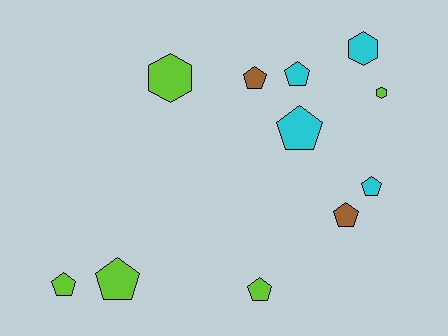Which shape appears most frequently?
Pentagon, with 8 objects.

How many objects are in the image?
There are 11 objects.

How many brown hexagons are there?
There are no brown hexagons.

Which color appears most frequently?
Lime, with 5 objects.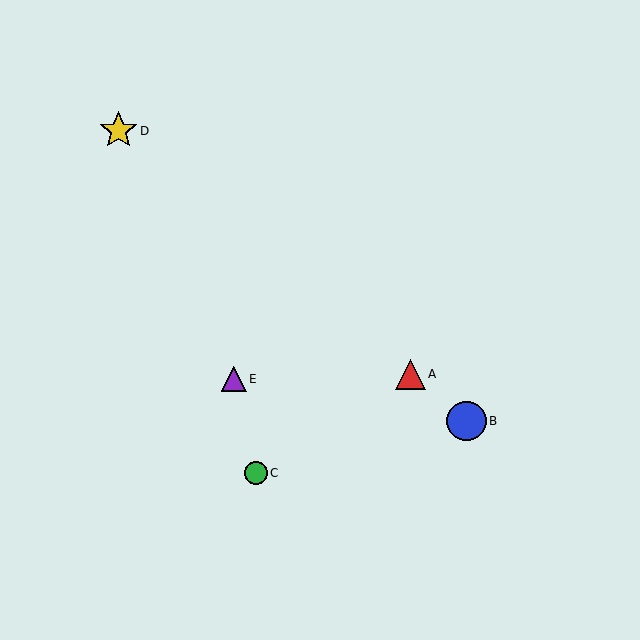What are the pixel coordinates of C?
Object C is at (256, 473).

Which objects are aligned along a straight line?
Objects A, B, D are aligned along a straight line.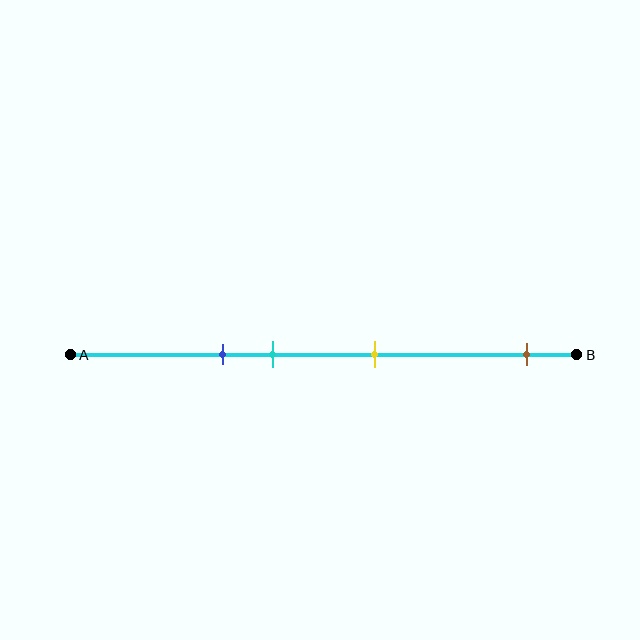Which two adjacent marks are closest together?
The blue and cyan marks are the closest adjacent pair.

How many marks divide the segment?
There are 4 marks dividing the segment.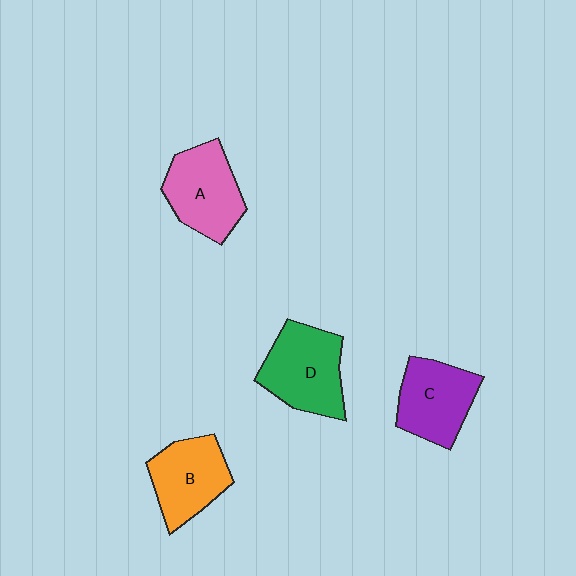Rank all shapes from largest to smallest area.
From largest to smallest: D (green), A (pink), C (purple), B (orange).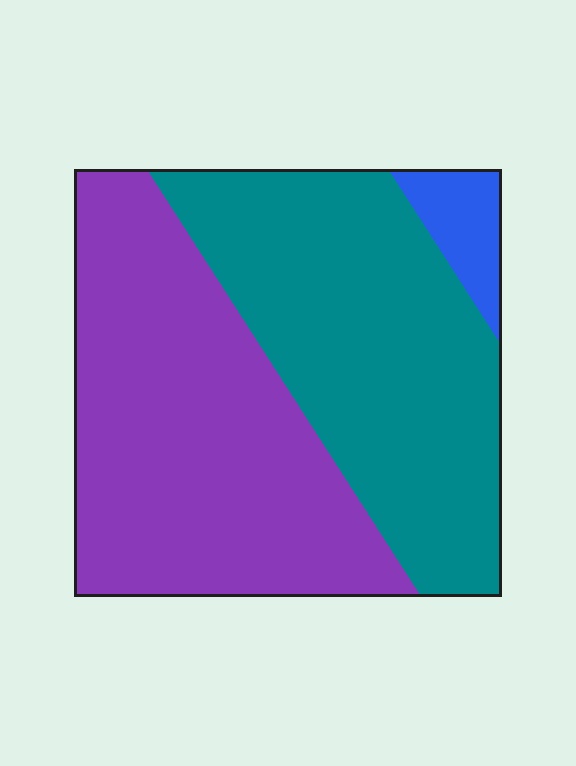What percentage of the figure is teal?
Teal takes up between a quarter and a half of the figure.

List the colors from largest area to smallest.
From largest to smallest: purple, teal, blue.